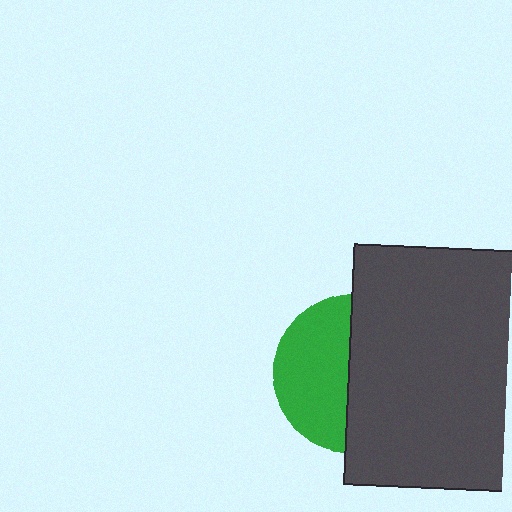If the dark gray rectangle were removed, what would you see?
You would see the complete green circle.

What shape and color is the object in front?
The object in front is a dark gray rectangle.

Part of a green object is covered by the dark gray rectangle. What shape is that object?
It is a circle.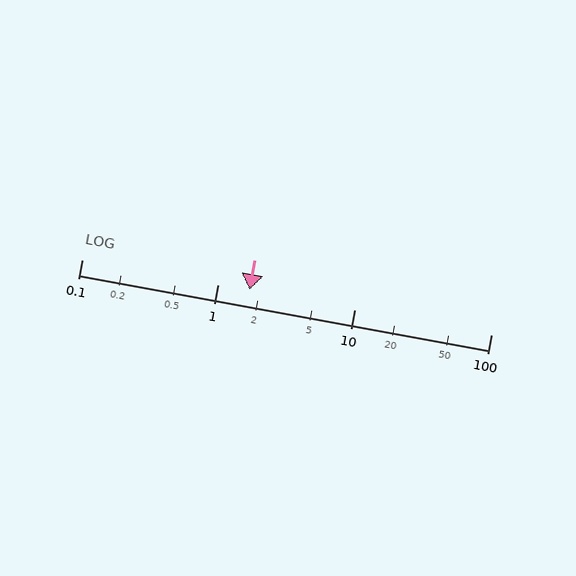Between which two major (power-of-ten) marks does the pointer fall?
The pointer is between 1 and 10.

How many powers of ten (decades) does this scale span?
The scale spans 3 decades, from 0.1 to 100.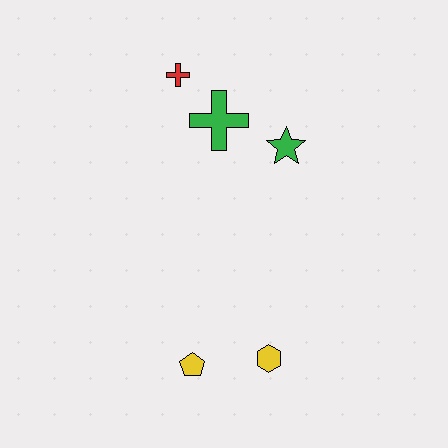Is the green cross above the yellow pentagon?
Yes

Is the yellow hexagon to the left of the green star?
Yes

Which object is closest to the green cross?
The red cross is closest to the green cross.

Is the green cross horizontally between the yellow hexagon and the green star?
No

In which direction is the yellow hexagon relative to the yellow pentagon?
The yellow hexagon is to the right of the yellow pentagon.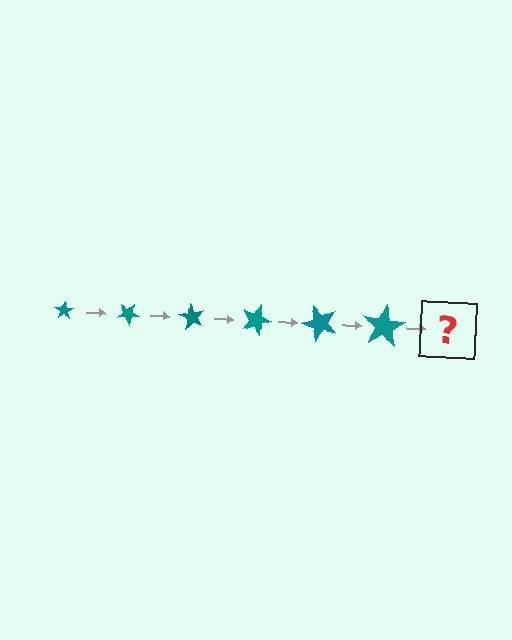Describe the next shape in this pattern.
It should be a star, larger than the previous one and rotated 180 degrees from the start.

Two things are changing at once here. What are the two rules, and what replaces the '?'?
The two rules are that the star grows larger each step and it rotates 30 degrees each step. The '?' should be a star, larger than the previous one and rotated 180 degrees from the start.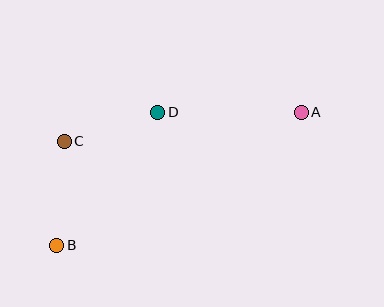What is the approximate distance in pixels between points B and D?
The distance between B and D is approximately 167 pixels.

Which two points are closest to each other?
Points C and D are closest to each other.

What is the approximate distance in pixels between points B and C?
The distance between B and C is approximately 104 pixels.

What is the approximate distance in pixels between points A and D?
The distance between A and D is approximately 144 pixels.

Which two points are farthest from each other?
Points A and B are farthest from each other.